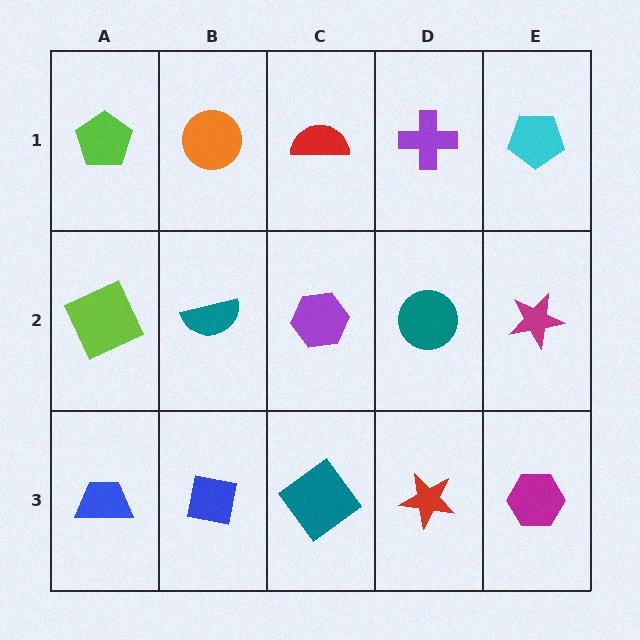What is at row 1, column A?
A lime pentagon.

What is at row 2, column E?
A magenta star.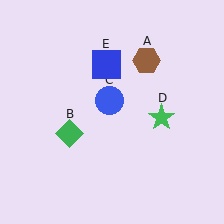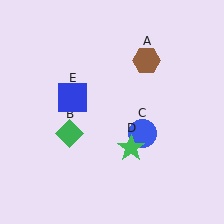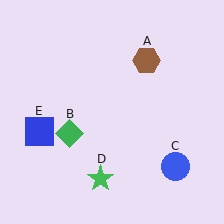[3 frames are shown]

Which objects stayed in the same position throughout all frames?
Brown hexagon (object A) and green diamond (object B) remained stationary.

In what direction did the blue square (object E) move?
The blue square (object E) moved down and to the left.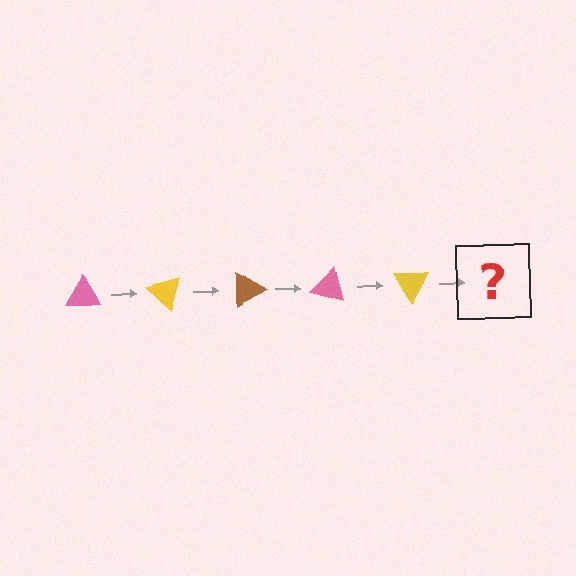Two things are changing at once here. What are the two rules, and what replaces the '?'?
The two rules are that it rotates 45 degrees each step and the color cycles through pink, yellow, and brown. The '?' should be a brown triangle, rotated 225 degrees from the start.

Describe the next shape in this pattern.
It should be a brown triangle, rotated 225 degrees from the start.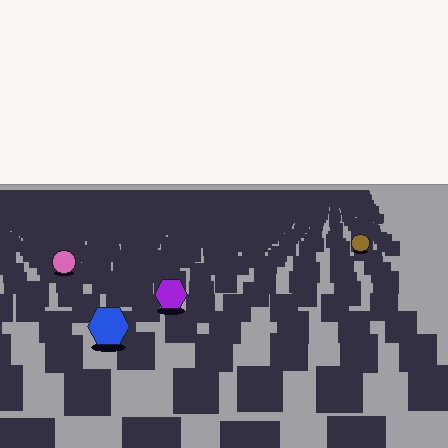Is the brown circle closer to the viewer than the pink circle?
No. The pink circle is closer — you can tell from the texture gradient: the ground texture is coarser near it.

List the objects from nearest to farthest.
From nearest to farthest: the blue hexagon, the purple hexagon, the pink circle, the brown circle.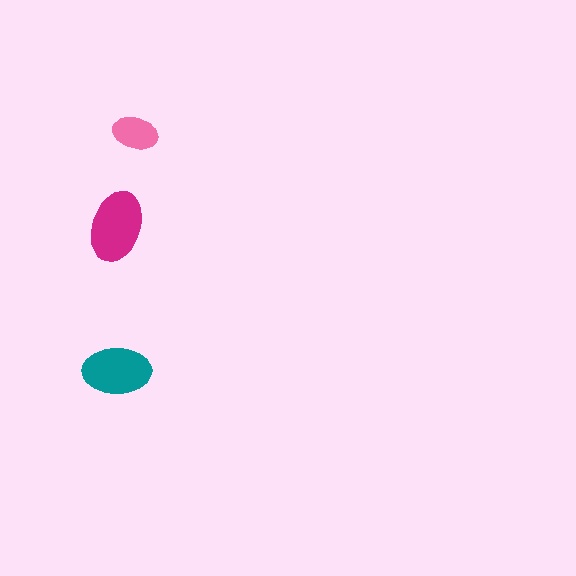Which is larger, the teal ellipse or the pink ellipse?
The teal one.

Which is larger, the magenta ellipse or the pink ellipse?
The magenta one.